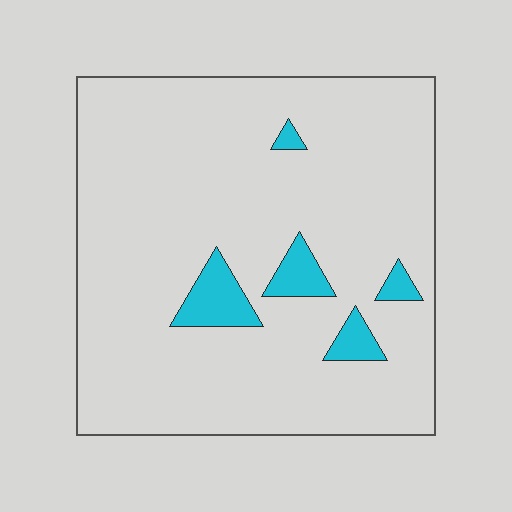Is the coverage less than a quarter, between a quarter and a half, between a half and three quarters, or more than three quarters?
Less than a quarter.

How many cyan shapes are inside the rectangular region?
5.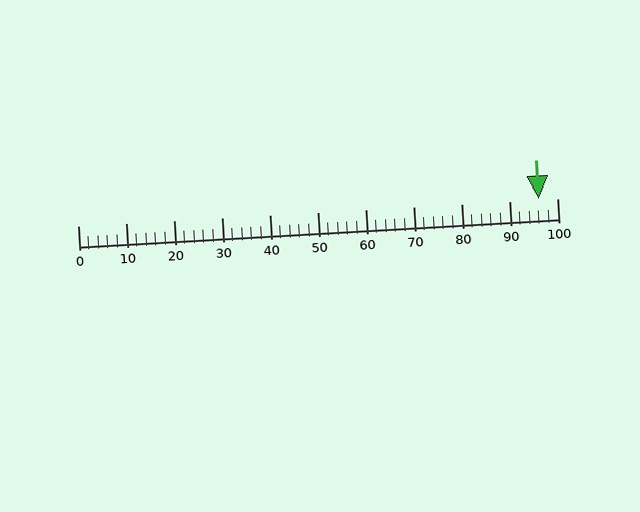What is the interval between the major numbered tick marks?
The major tick marks are spaced 10 units apart.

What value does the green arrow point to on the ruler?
The green arrow points to approximately 96.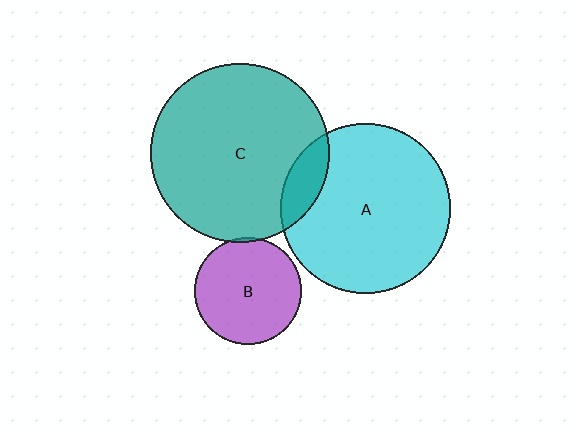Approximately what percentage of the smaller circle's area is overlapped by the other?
Approximately 10%.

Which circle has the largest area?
Circle C (teal).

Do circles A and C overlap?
Yes.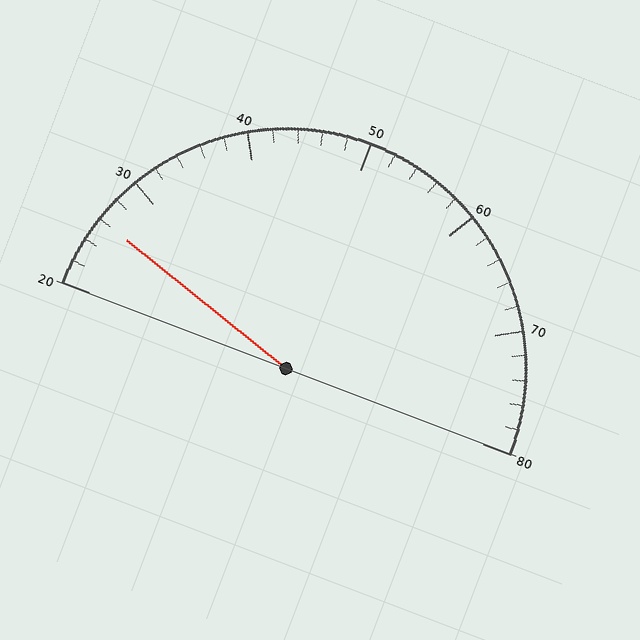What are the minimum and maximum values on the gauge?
The gauge ranges from 20 to 80.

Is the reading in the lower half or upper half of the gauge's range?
The reading is in the lower half of the range (20 to 80).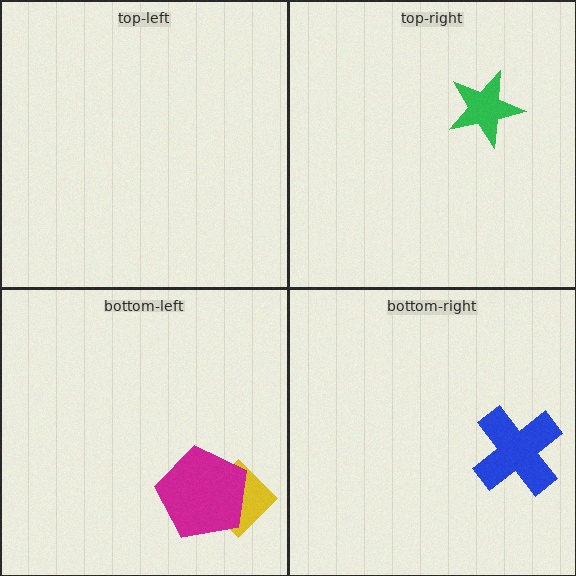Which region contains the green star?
The top-right region.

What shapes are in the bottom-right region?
The blue cross.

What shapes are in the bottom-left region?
The yellow diamond, the magenta pentagon.